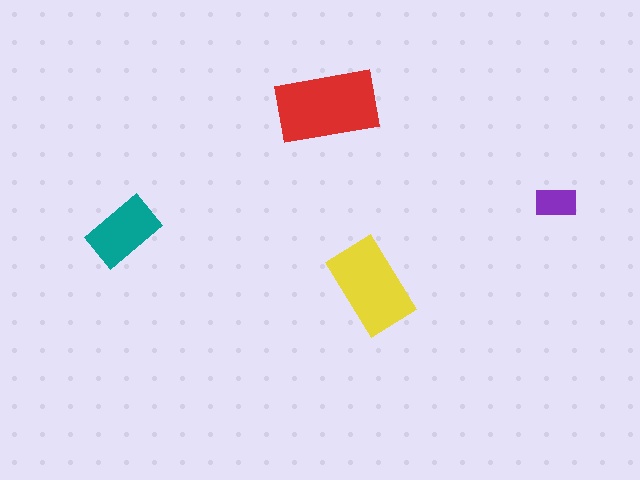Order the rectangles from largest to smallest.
the red one, the yellow one, the teal one, the purple one.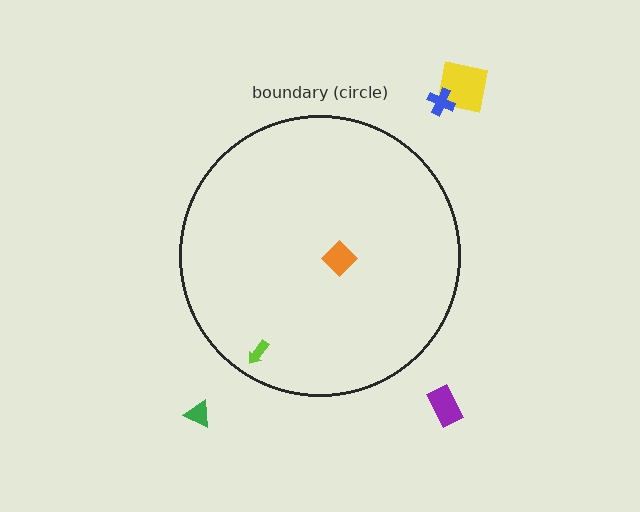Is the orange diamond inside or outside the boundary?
Inside.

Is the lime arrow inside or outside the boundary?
Inside.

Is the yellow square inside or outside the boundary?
Outside.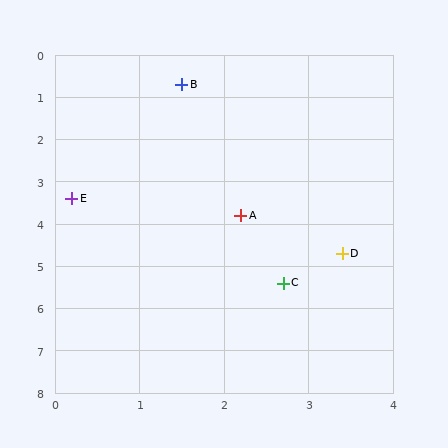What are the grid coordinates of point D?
Point D is at approximately (3.4, 4.7).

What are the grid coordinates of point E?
Point E is at approximately (0.2, 3.4).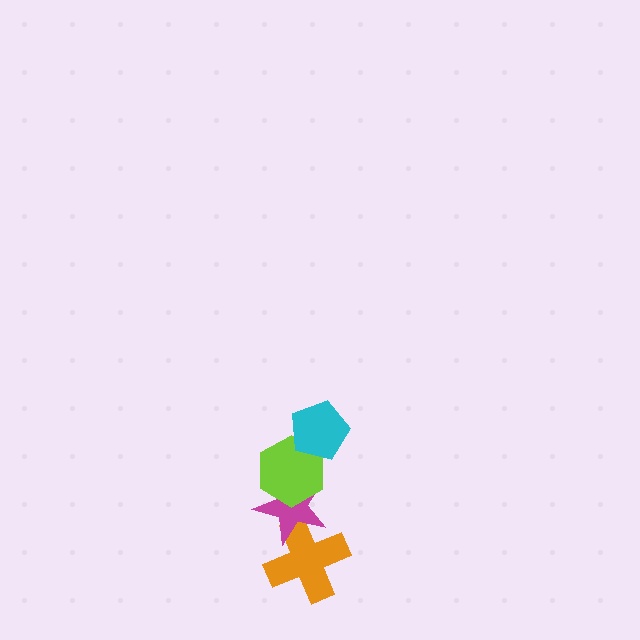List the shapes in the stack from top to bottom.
From top to bottom: the cyan pentagon, the lime hexagon, the magenta star, the orange cross.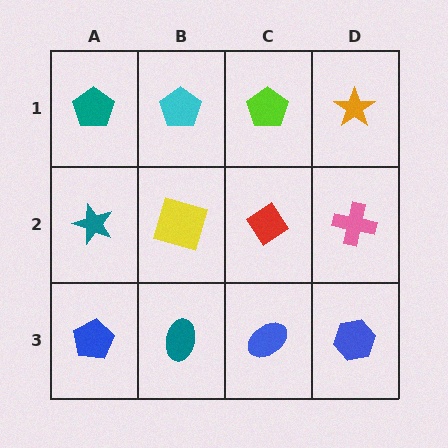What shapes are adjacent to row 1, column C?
A red diamond (row 2, column C), a cyan pentagon (row 1, column B), an orange star (row 1, column D).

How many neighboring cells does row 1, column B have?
3.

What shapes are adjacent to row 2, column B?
A cyan pentagon (row 1, column B), a teal ellipse (row 3, column B), a teal star (row 2, column A), a red diamond (row 2, column C).